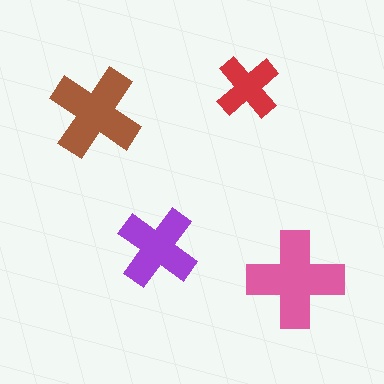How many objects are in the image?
There are 4 objects in the image.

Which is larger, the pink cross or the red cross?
The pink one.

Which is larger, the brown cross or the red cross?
The brown one.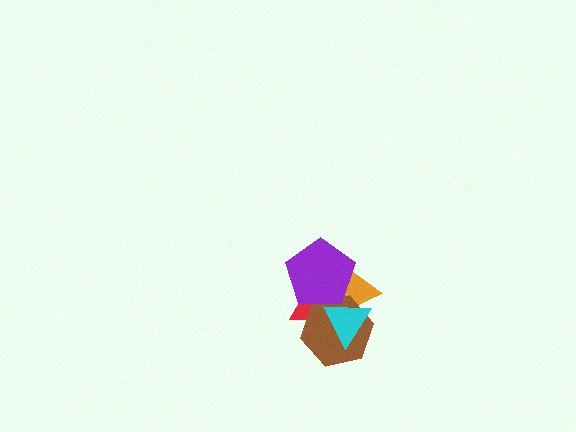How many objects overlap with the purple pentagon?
4 objects overlap with the purple pentagon.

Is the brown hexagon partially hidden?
Yes, it is partially covered by another shape.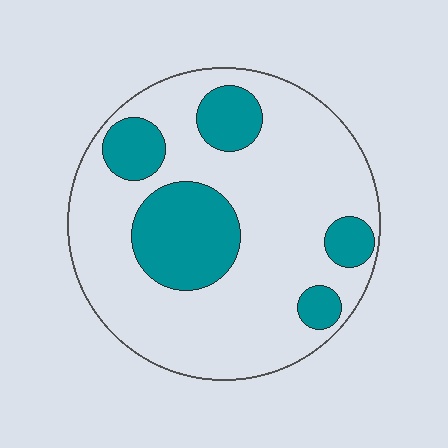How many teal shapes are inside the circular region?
5.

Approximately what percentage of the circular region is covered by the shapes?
Approximately 25%.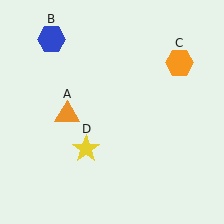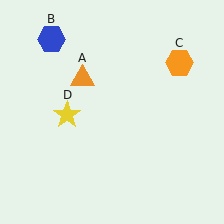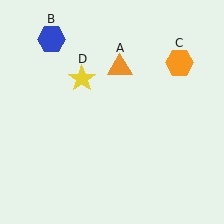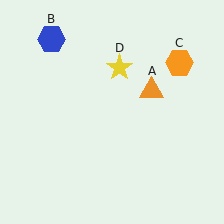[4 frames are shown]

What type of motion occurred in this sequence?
The orange triangle (object A), yellow star (object D) rotated clockwise around the center of the scene.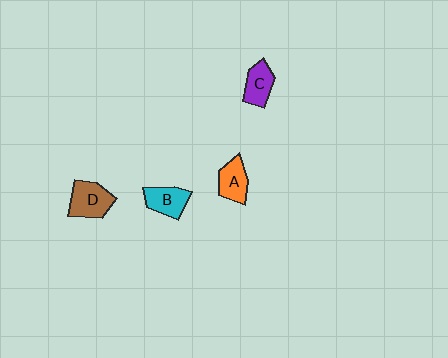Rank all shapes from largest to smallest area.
From largest to smallest: D (brown), B (cyan), A (orange), C (purple).